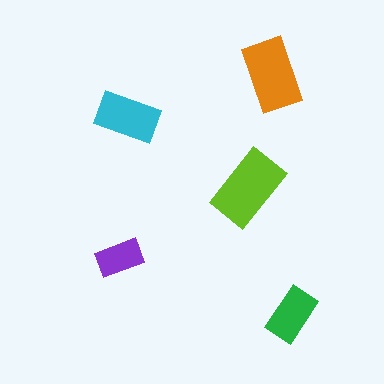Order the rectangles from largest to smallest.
the lime one, the orange one, the cyan one, the green one, the purple one.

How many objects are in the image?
There are 5 objects in the image.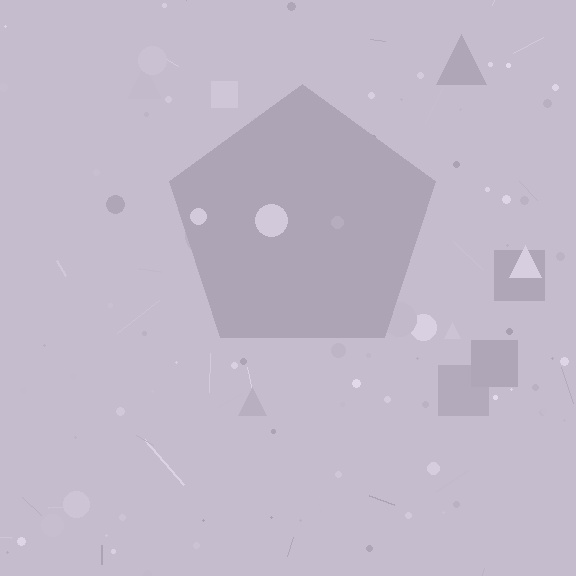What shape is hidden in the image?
A pentagon is hidden in the image.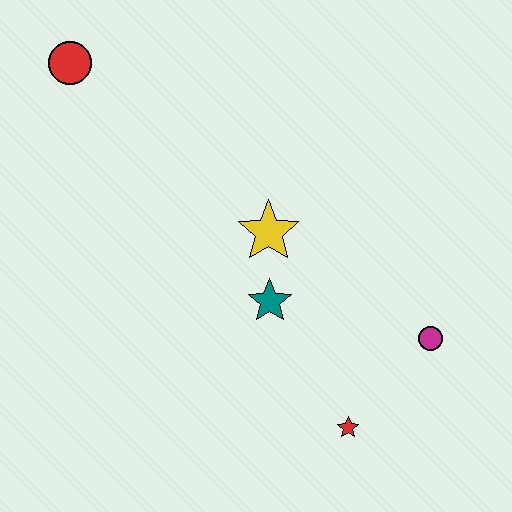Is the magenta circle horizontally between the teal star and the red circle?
No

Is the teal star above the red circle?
No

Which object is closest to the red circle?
The yellow star is closest to the red circle.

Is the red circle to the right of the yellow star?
No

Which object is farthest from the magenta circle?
The red circle is farthest from the magenta circle.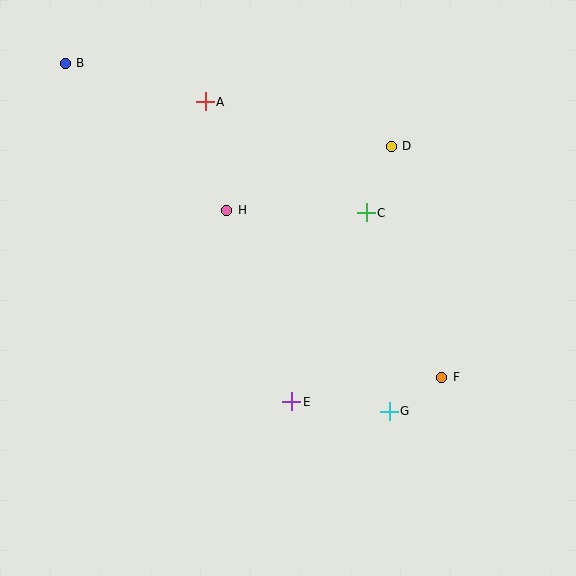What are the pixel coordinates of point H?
Point H is at (227, 210).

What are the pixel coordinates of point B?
Point B is at (65, 63).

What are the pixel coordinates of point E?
Point E is at (292, 402).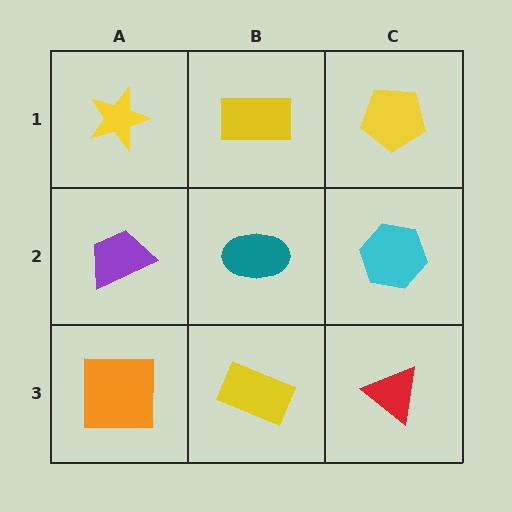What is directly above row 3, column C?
A cyan hexagon.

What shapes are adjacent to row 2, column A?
A yellow star (row 1, column A), an orange square (row 3, column A), a teal ellipse (row 2, column B).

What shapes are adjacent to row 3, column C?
A cyan hexagon (row 2, column C), a yellow rectangle (row 3, column B).